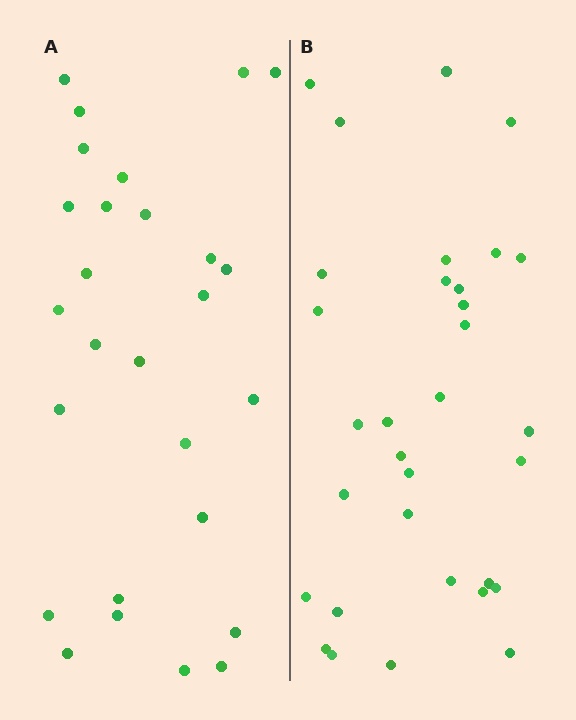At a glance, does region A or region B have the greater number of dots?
Region B (the right region) has more dots.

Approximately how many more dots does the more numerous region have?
Region B has about 5 more dots than region A.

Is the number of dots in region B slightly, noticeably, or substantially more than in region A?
Region B has only slightly more — the two regions are fairly close. The ratio is roughly 1.2 to 1.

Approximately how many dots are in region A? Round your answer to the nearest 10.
About 30 dots. (The exact count is 27, which rounds to 30.)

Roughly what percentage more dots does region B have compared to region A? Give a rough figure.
About 20% more.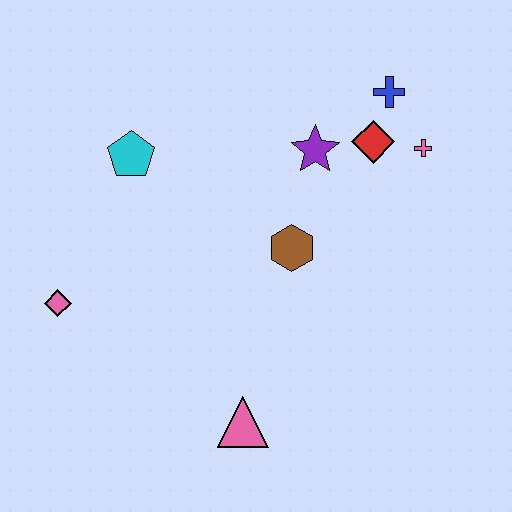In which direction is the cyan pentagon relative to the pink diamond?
The cyan pentagon is above the pink diamond.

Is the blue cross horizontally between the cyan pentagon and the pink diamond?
No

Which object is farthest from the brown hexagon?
The pink diamond is farthest from the brown hexagon.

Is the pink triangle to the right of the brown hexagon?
No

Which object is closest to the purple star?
The red diamond is closest to the purple star.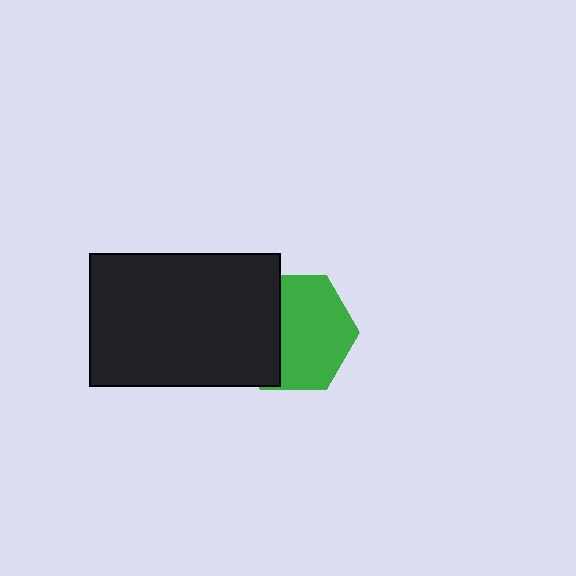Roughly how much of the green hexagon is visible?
About half of it is visible (roughly 63%).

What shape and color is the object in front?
The object in front is a black rectangle.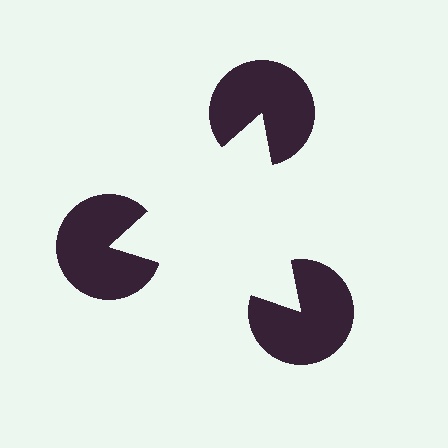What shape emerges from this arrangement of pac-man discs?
An illusory triangle — its edges are inferred from the aligned wedge cuts in the pac-man discs, not physically drawn.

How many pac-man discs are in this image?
There are 3 — one at each vertex of the illusory triangle.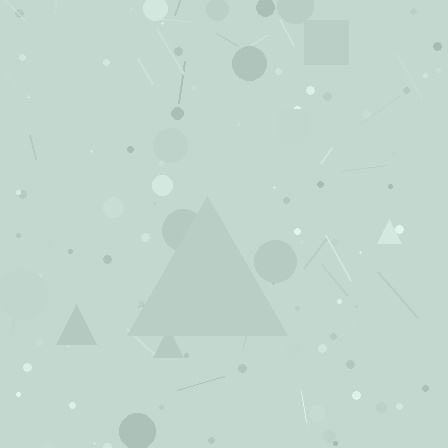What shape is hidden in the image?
A triangle is hidden in the image.